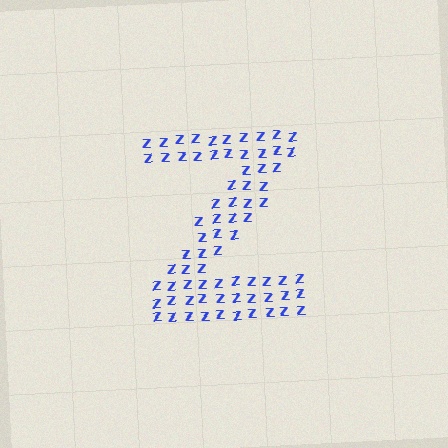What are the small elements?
The small elements are letter Z's.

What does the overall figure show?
The overall figure shows the letter Z.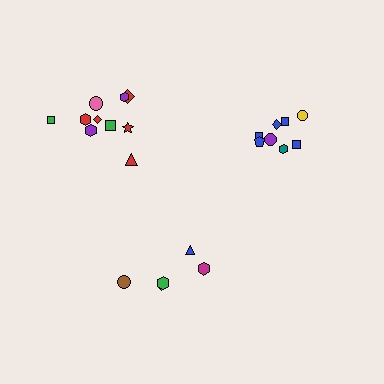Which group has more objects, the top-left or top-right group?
The top-left group.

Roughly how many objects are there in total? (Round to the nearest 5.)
Roughly 25 objects in total.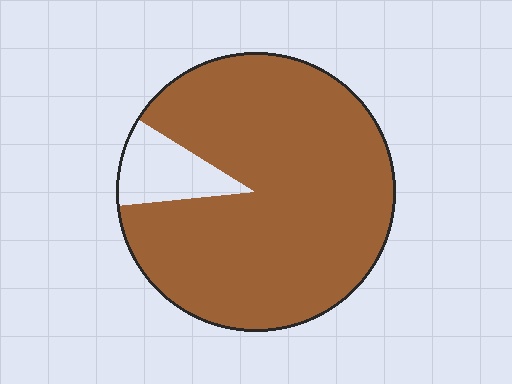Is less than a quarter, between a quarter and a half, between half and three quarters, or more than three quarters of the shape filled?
More than three quarters.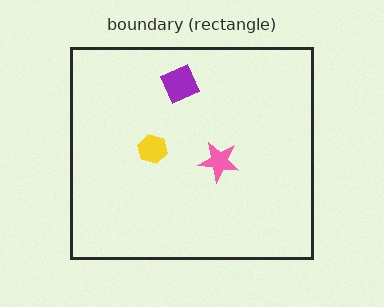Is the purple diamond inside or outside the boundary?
Inside.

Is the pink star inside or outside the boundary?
Inside.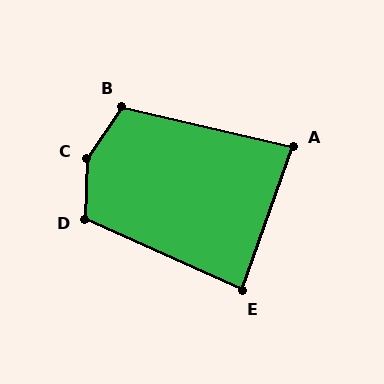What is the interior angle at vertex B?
Approximately 111 degrees (obtuse).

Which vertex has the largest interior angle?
C, at approximately 148 degrees.